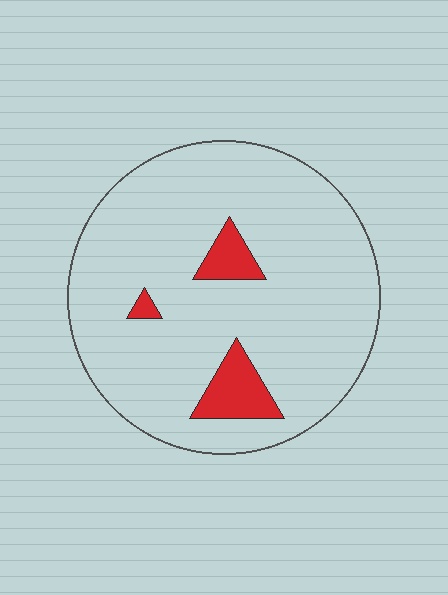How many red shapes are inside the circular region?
3.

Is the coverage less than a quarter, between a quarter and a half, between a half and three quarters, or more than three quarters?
Less than a quarter.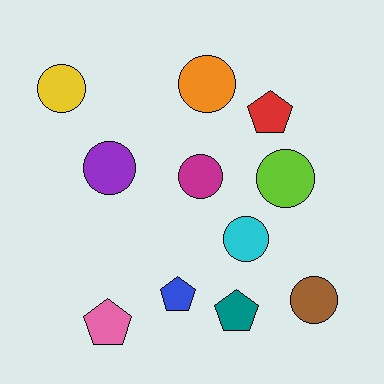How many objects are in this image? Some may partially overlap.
There are 11 objects.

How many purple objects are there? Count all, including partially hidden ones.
There is 1 purple object.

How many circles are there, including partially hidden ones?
There are 7 circles.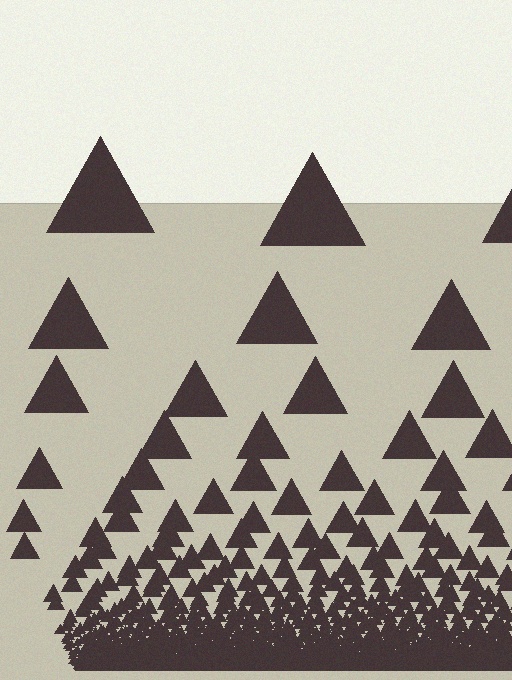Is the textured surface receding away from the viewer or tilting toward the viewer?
The surface appears to tilt toward the viewer. Texture elements get larger and sparser toward the top.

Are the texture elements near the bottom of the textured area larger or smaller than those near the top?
Smaller. The gradient is inverted — elements near the bottom are smaller and denser.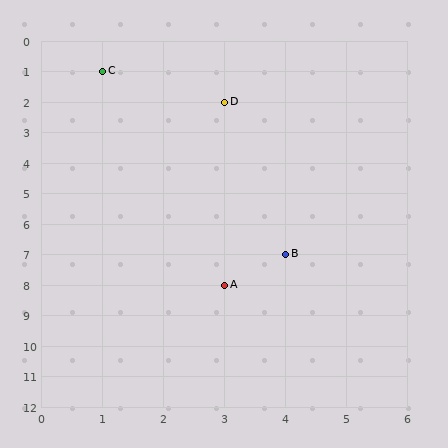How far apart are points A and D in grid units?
Points A and D are 6 rows apart.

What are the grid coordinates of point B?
Point B is at grid coordinates (4, 7).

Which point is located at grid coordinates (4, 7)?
Point B is at (4, 7).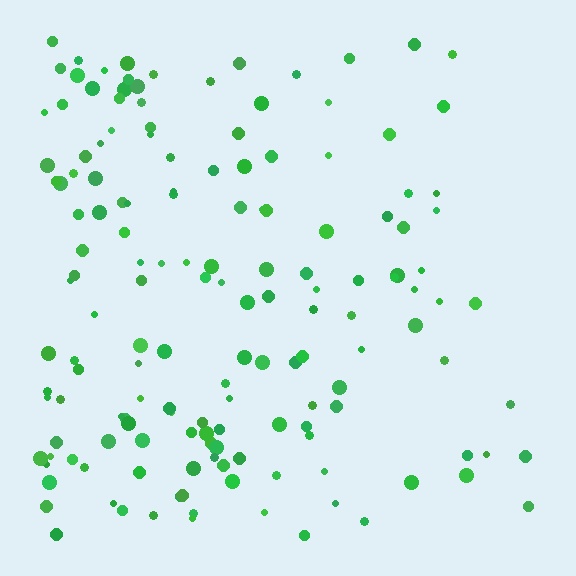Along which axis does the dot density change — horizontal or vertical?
Horizontal.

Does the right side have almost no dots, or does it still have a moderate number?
Still a moderate number, just noticeably fewer than the left.